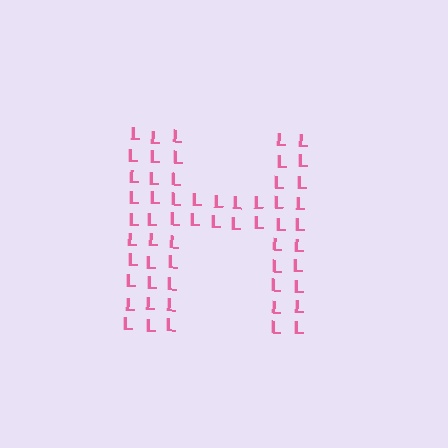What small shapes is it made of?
It is made of small letter L's.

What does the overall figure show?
The overall figure shows the letter H.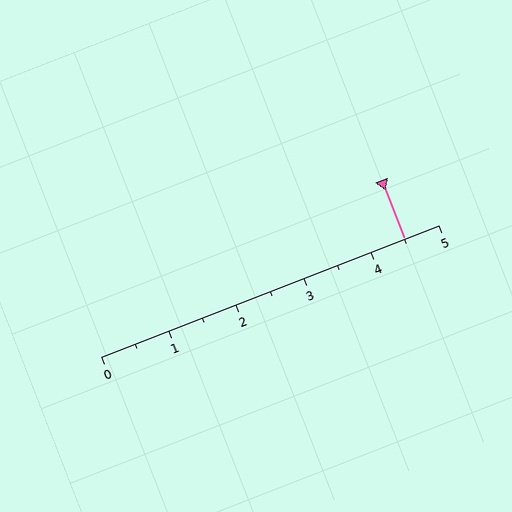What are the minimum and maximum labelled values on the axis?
The axis runs from 0 to 5.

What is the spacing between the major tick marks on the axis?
The major ticks are spaced 1 apart.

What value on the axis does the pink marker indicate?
The marker indicates approximately 4.5.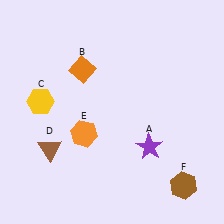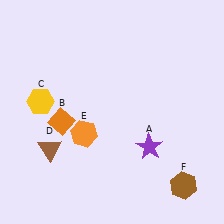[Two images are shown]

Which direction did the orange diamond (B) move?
The orange diamond (B) moved down.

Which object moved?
The orange diamond (B) moved down.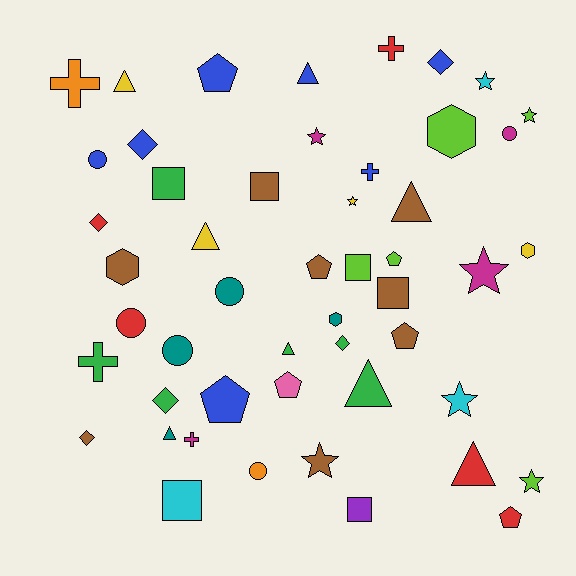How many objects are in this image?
There are 50 objects.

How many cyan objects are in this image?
There are 3 cyan objects.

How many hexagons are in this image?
There are 4 hexagons.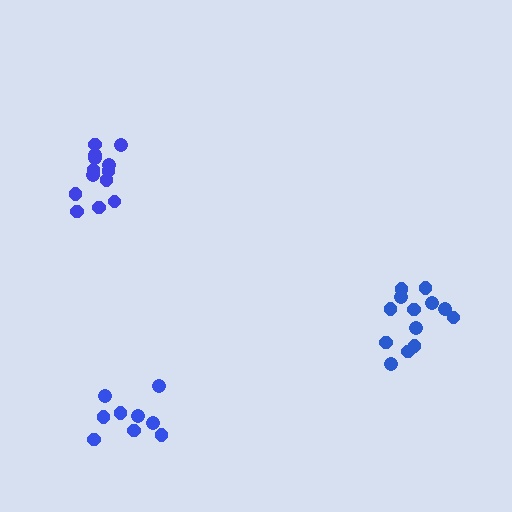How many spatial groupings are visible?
There are 3 spatial groupings.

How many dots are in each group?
Group 1: 13 dots, Group 2: 13 dots, Group 3: 9 dots (35 total).